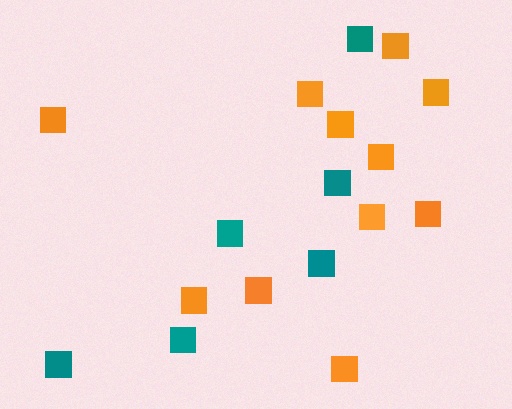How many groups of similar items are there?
There are 2 groups: one group of teal squares (6) and one group of orange squares (11).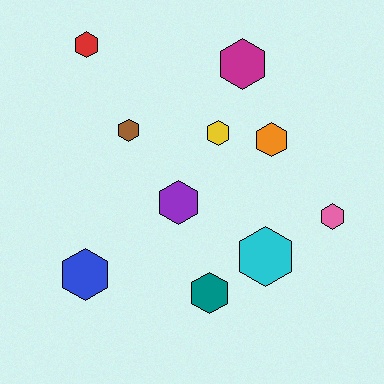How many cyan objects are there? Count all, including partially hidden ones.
There is 1 cyan object.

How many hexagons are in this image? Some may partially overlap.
There are 10 hexagons.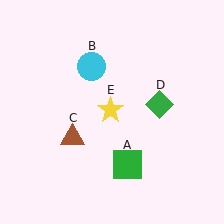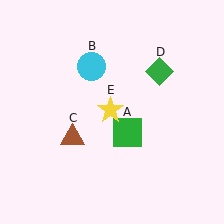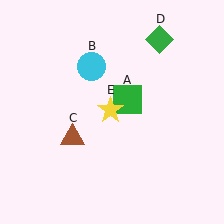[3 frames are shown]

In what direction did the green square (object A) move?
The green square (object A) moved up.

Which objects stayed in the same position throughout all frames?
Cyan circle (object B) and brown triangle (object C) and yellow star (object E) remained stationary.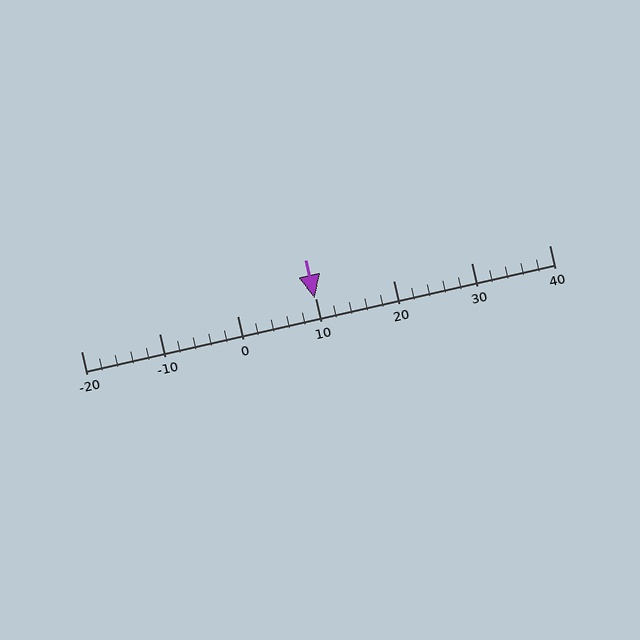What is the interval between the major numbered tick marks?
The major tick marks are spaced 10 units apart.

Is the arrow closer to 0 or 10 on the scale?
The arrow is closer to 10.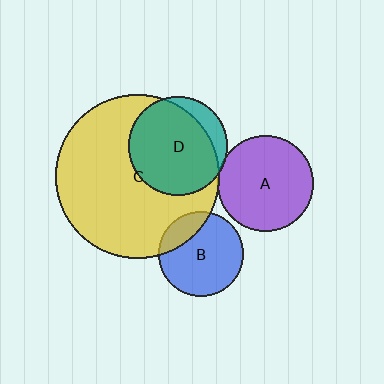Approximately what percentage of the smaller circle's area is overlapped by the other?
Approximately 5%.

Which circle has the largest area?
Circle C (yellow).